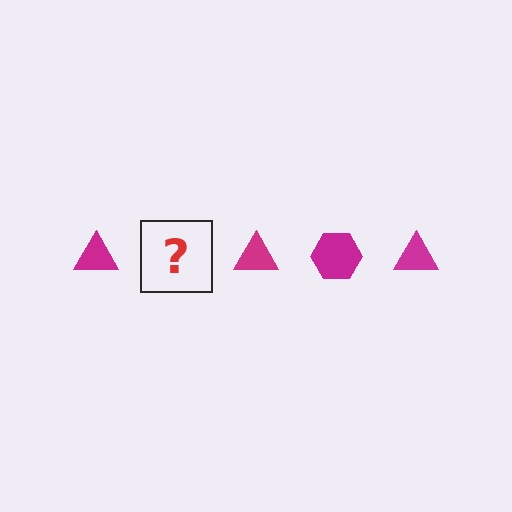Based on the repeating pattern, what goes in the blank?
The blank should be a magenta hexagon.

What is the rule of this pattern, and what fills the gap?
The rule is that the pattern cycles through triangle, hexagon shapes in magenta. The gap should be filled with a magenta hexagon.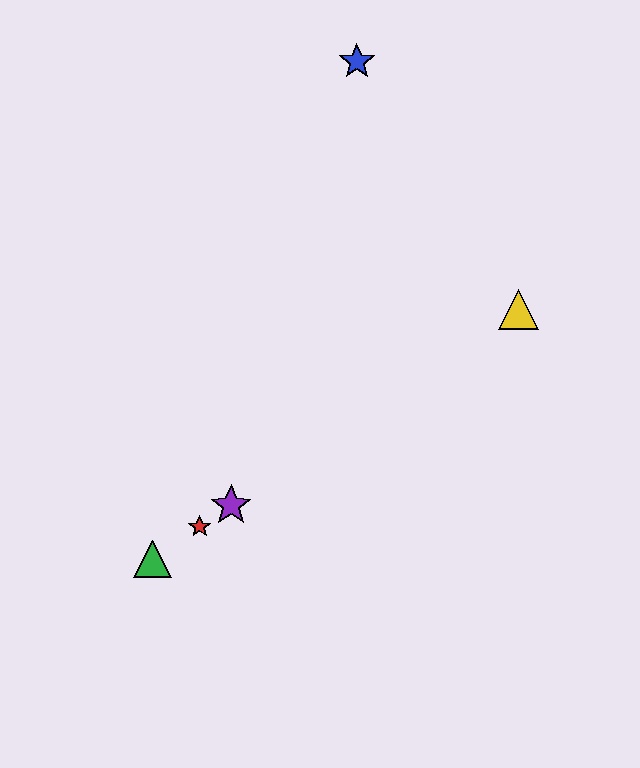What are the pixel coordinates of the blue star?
The blue star is at (357, 62).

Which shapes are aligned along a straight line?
The red star, the green triangle, the yellow triangle, the purple star are aligned along a straight line.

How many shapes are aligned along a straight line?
4 shapes (the red star, the green triangle, the yellow triangle, the purple star) are aligned along a straight line.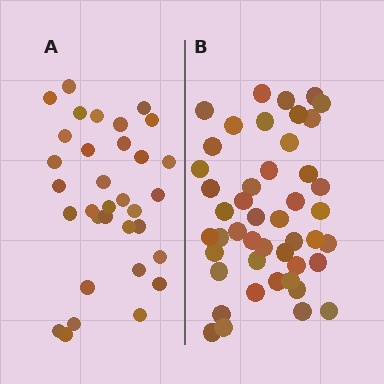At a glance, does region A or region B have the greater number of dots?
Region B (the right region) has more dots.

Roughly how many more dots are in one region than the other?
Region B has approximately 15 more dots than region A.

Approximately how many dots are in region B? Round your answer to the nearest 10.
About 50 dots. (The exact count is 46, which rounds to 50.)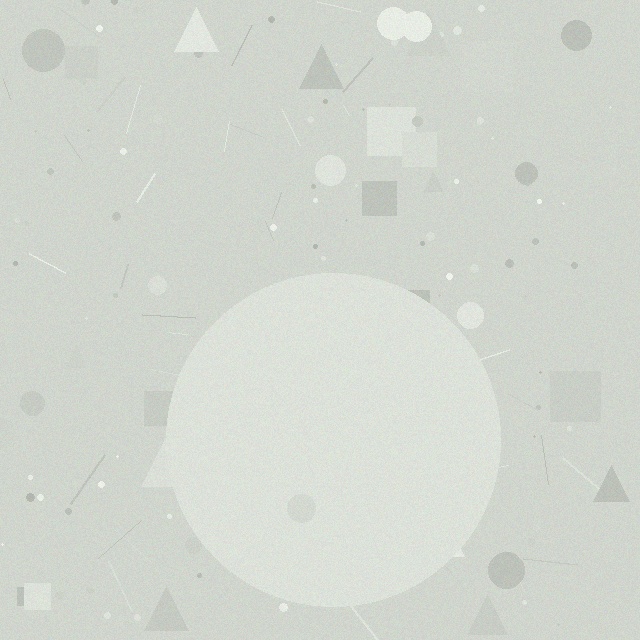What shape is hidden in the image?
A circle is hidden in the image.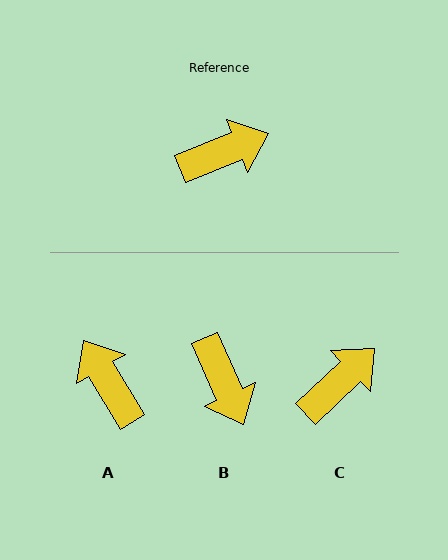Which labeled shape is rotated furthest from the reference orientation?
A, about 99 degrees away.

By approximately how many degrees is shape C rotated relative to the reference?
Approximately 22 degrees counter-clockwise.